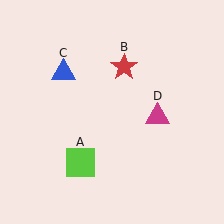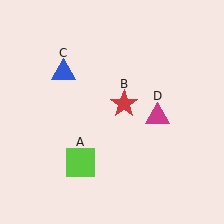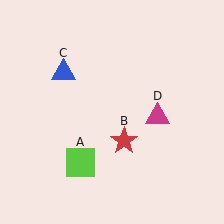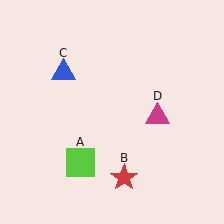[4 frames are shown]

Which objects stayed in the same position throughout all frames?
Lime square (object A) and blue triangle (object C) and magenta triangle (object D) remained stationary.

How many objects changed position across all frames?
1 object changed position: red star (object B).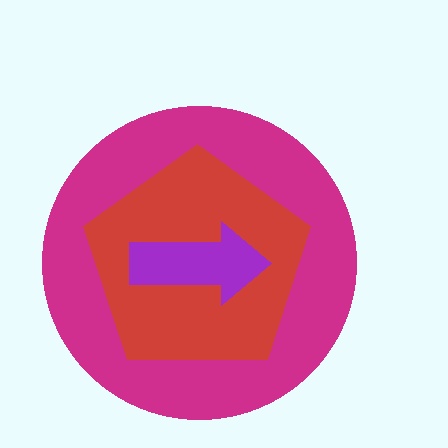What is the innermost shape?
The purple arrow.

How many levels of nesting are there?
3.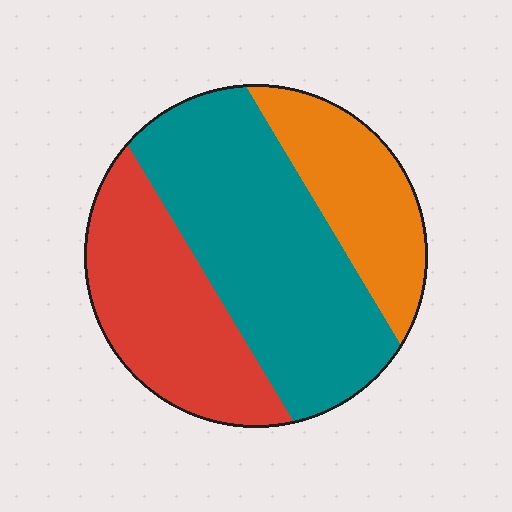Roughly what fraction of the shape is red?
Red takes up about one third (1/3) of the shape.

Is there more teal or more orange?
Teal.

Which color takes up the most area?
Teal, at roughly 45%.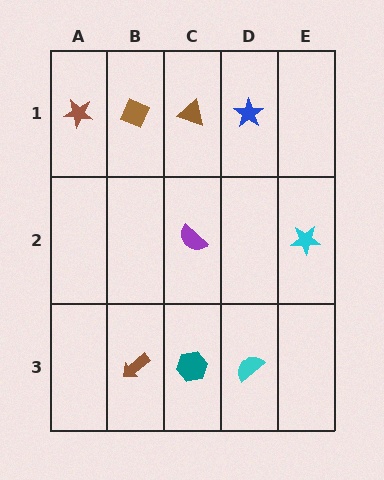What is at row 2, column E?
A cyan star.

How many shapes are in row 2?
2 shapes.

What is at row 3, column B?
A brown arrow.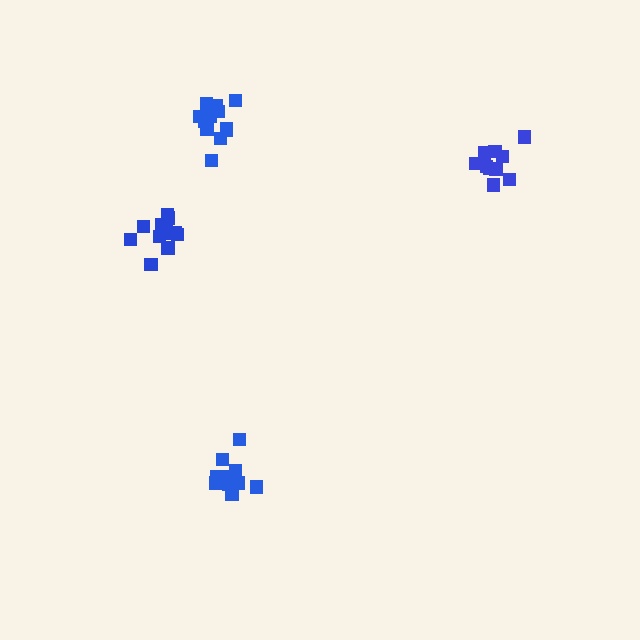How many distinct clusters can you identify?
There are 4 distinct clusters.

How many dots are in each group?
Group 1: 13 dots, Group 2: 11 dots, Group 3: 10 dots, Group 4: 12 dots (46 total).